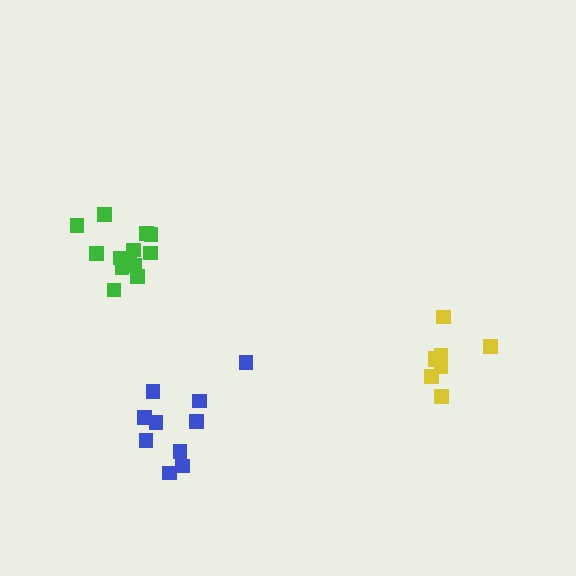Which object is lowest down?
The blue cluster is bottommost.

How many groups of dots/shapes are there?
There are 3 groups.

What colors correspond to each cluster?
The clusters are colored: blue, yellow, green.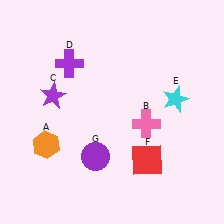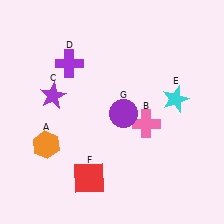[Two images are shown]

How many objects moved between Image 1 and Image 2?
2 objects moved between the two images.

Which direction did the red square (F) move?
The red square (F) moved left.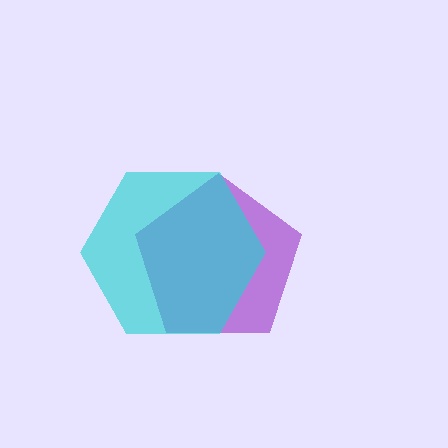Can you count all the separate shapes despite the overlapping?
Yes, there are 2 separate shapes.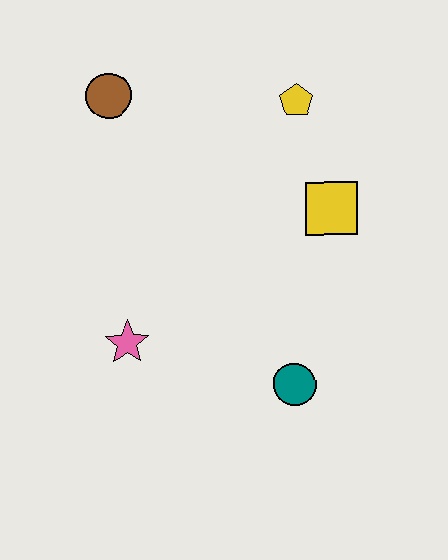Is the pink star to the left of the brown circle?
No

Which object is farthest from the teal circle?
The brown circle is farthest from the teal circle.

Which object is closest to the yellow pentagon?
The yellow square is closest to the yellow pentagon.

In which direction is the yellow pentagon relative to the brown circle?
The yellow pentagon is to the right of the brown circle.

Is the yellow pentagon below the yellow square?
No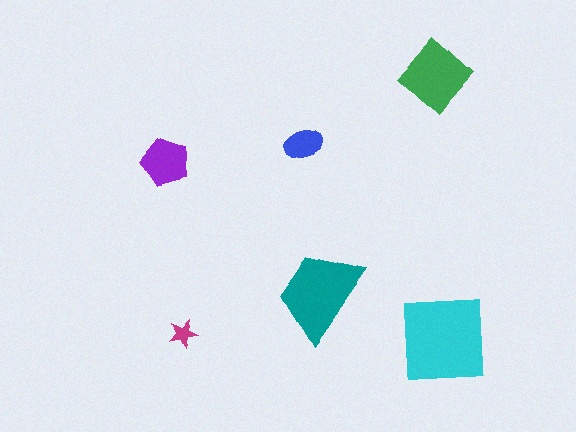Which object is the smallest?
The magenta star.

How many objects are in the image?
There are 6 objects in the image.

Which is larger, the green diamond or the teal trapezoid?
The teal trapezoid.